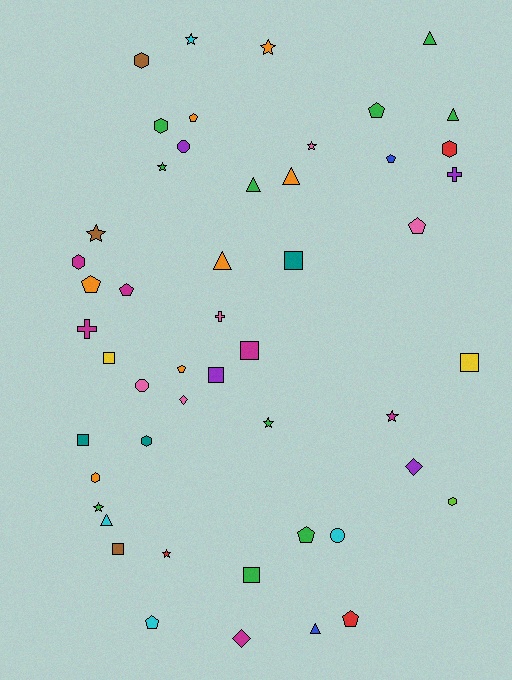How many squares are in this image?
There are 8 squares.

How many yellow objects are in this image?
There are 2 yellow objects.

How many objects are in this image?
There are 50 objects.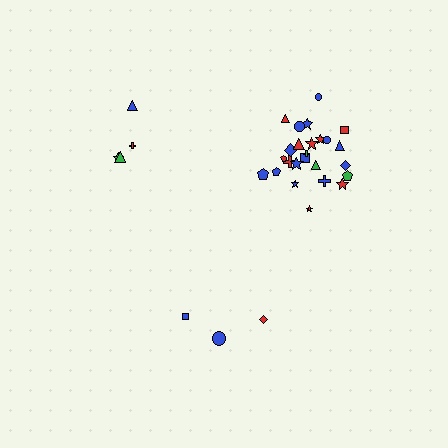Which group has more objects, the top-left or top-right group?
The top-right group.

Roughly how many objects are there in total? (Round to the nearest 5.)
Roughly 30 objects in total.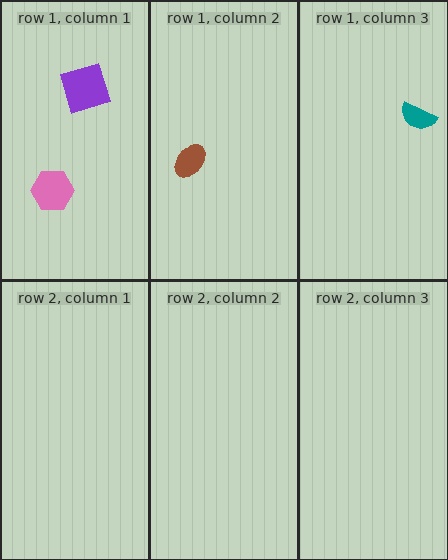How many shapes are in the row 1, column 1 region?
2.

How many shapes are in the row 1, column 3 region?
1.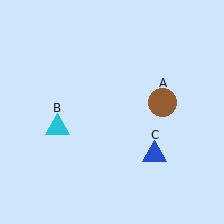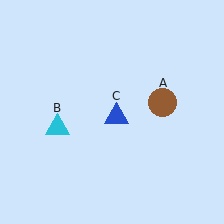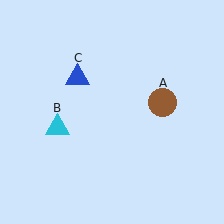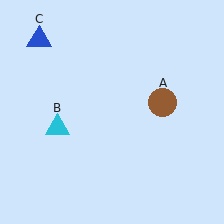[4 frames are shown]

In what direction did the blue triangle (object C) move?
The blue triangle (object C) moved up and to the left.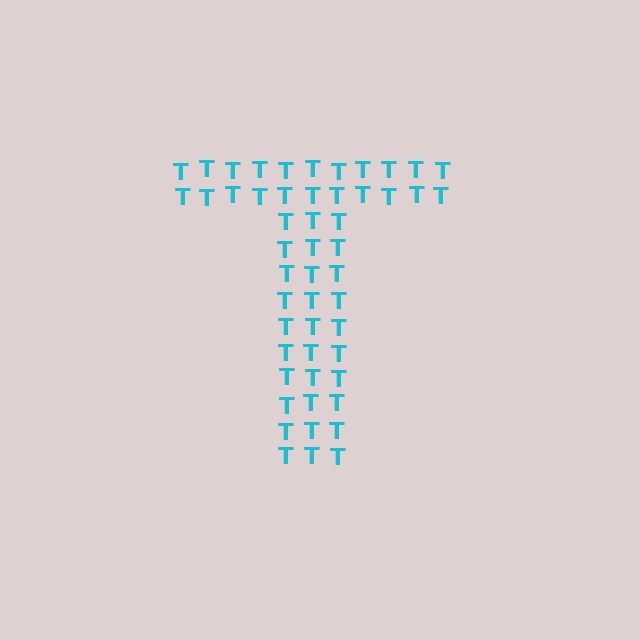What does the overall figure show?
The overall figure shows the letter T.